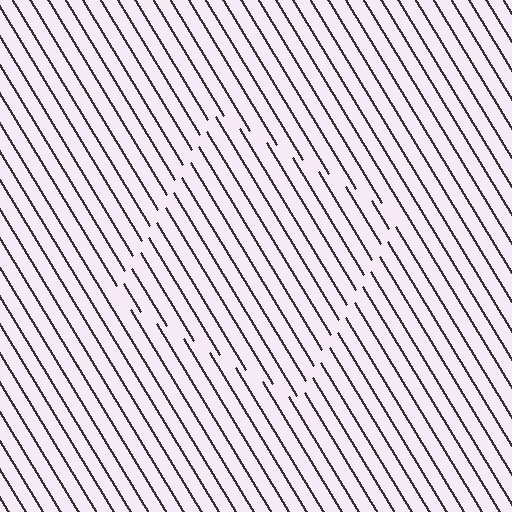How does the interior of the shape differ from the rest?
The interior of the shape contains the same grating, shifted by half a period — the contour is defined by the phase discontinuity where line-ends from the inner and outer gratings abut.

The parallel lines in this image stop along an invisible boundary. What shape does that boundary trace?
An illusory square. The interior of the shape contains the same grating, shifted by half a period — the contour is defined by the phase discontinuity where line-ends from the inner and outer gratings abut.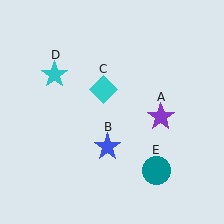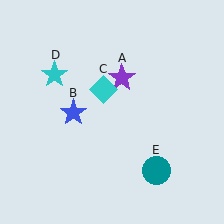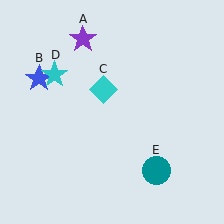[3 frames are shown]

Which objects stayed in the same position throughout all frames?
Cyan diamond (object C) and cyan star (object D) and teal circle (object E) remained stationary.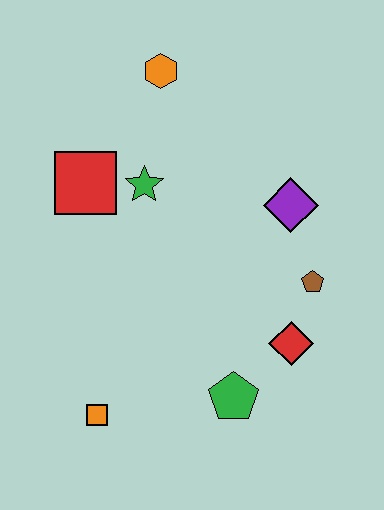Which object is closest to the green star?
The red square is closest to the green star.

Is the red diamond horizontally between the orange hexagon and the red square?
No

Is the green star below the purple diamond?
No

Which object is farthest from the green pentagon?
The orange hexagon is farthest from the green pentagon.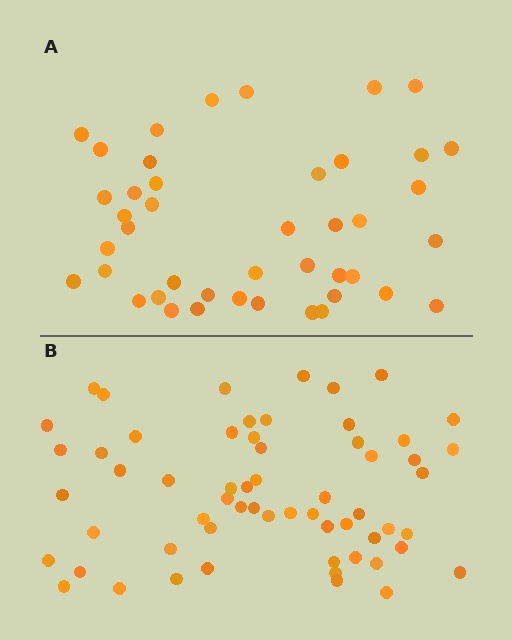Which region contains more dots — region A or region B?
Region B (the bottom region) has more dots.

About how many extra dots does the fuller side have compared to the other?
Region B has approximately 15 more dots than region A.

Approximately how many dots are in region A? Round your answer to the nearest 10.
About 40 dots. (The exact count is 43, which rounds to 40.)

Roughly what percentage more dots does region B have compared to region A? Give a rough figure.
About 40% more.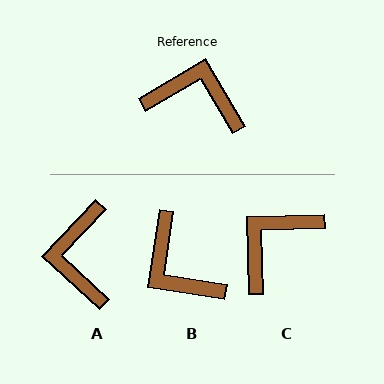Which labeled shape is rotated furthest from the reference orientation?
B, about 141 degrees away.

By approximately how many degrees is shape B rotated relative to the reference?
Approximately 141 degrees counter-clockwise.